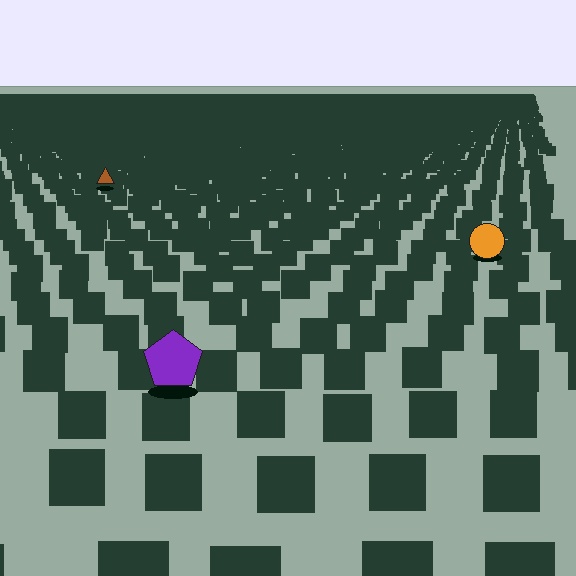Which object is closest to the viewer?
The purple pentagon is closest. The texture marks near it are larger and more spread out.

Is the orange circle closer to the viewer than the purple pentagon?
No. The purple pentagon is closer — you can tell from the texture gradient: the ground texture is coarser near it.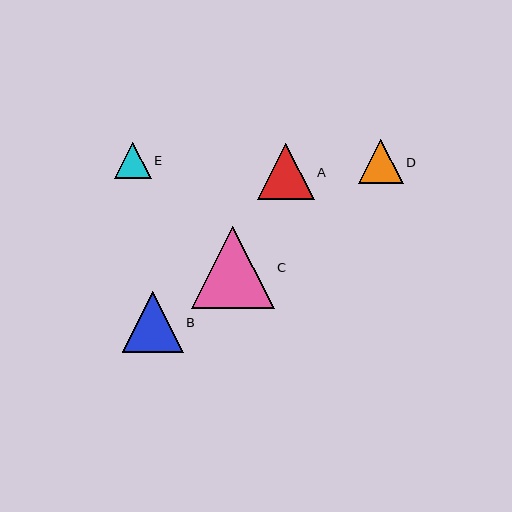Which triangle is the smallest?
Triangle E is the smallest with a size of approximately 37 pixels.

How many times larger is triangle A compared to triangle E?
Triangle A is approximately 1.5 times the size of triangle E.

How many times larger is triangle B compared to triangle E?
Triangle B is approximately 1.7 times the size of triangle E.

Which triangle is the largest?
Triangle C is the largest with a size of approximately 82 pixels.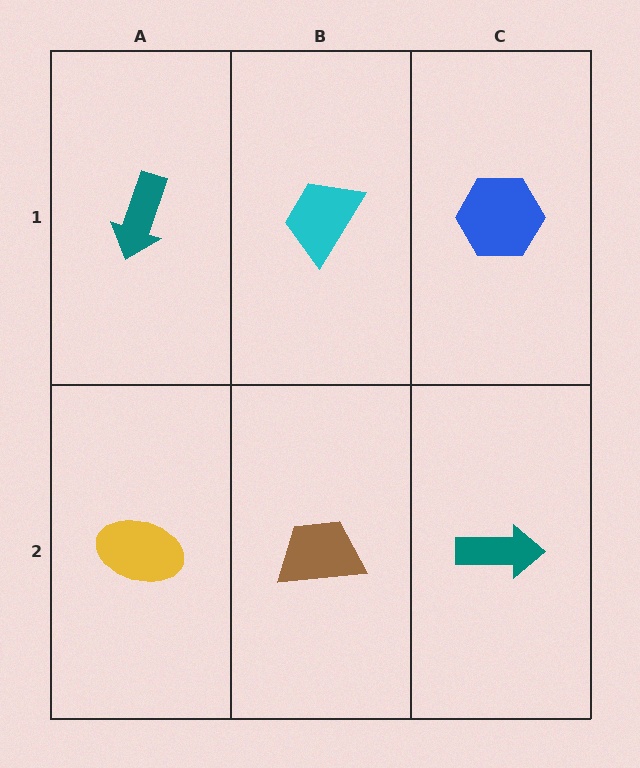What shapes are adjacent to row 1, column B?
A brown trapezoid (row 2, column B), a teal arrow (row 1, column A), a blue hexagon (row 1, column C).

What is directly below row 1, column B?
A brown trapezoid.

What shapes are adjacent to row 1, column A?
A yellow ellipse (row 2, column A), a cyan trapezoid (row 1, column B).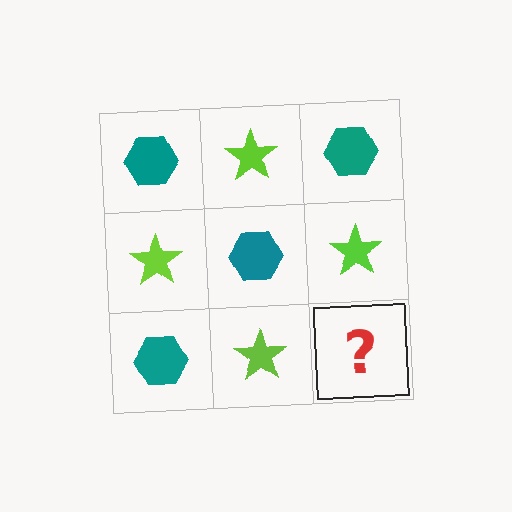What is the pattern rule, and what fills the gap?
The rule is that it alternates teal hexagon and lime star in a checkerboard pattern. The gap should be filled with a teal hexagon.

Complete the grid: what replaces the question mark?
The question mark should be replaced with a teal hexagon.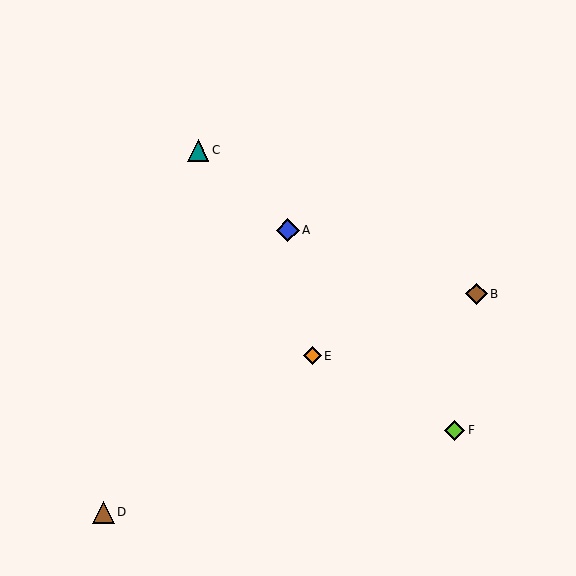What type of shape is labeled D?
Shape D is a brown triangle.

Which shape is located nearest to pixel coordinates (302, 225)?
The blue diamond (labeled A) at (288, 230) is nearest to that location.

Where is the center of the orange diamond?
The center of the orange diamond is at (312, 356).